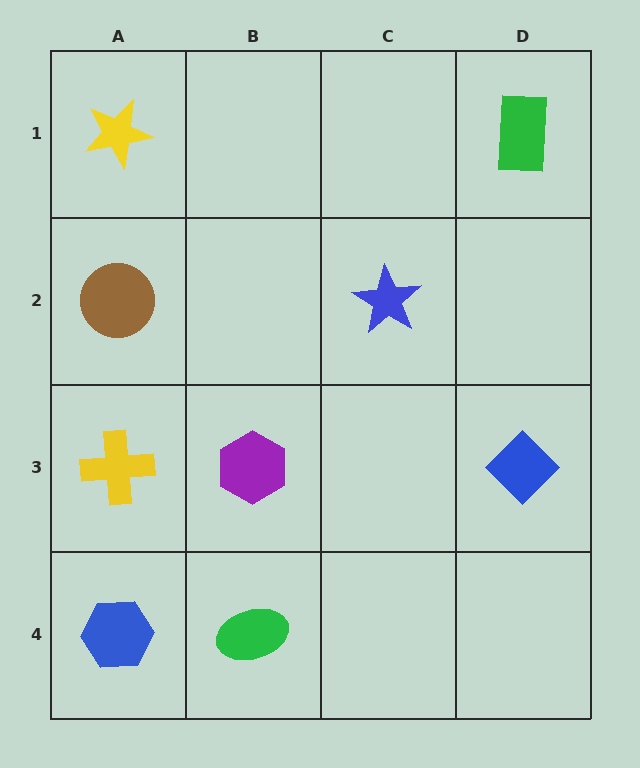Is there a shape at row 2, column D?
No, that cell is empty.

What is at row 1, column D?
A green rectangle.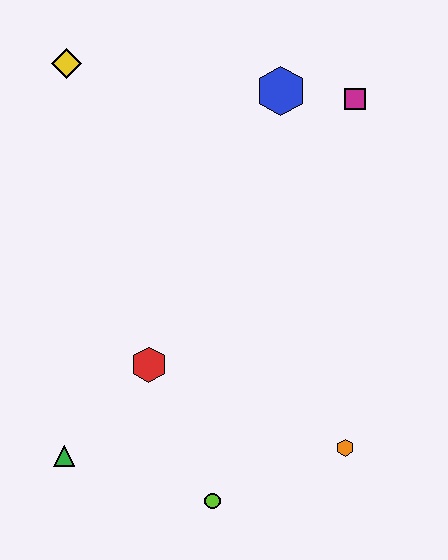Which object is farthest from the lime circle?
The yellow diamond is farthest from the lime circle.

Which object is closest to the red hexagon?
The green triangle is closest to the red hexagon.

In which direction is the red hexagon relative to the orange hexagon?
The red hexagon is to the left of the orange hexagon.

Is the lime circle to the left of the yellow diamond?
No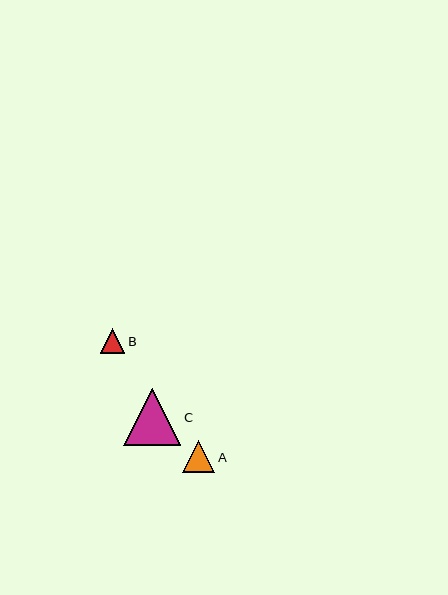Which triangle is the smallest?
Triangle B is the smallest with a size of approximately 25 pixels.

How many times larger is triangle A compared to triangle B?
Triangle A is approximately 1.3 times the size of triangle B.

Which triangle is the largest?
Triangle C is the largest with a size of approximately 57 pixels.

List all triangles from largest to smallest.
From largest to smallest: C, A, B.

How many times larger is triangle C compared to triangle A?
Triangle C is approximately 1.8 times the size of triangle A.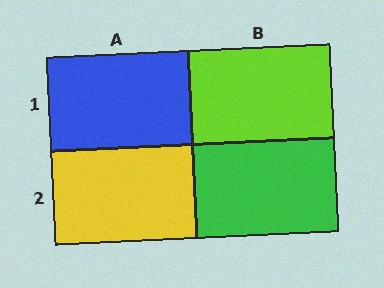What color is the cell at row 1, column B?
Lime.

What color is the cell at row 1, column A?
Blue.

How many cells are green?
1 cell is green.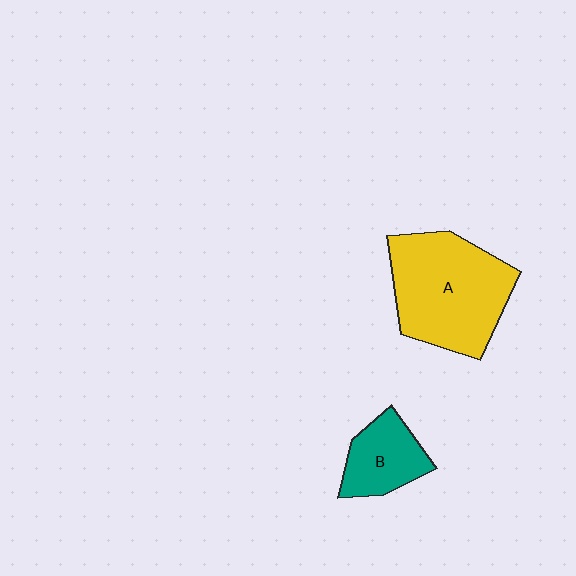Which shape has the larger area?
Shape A (yellow).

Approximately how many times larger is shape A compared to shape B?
Approximately 2.2 times.